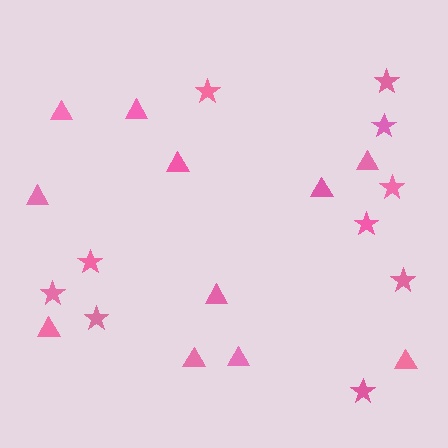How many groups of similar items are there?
There are 2 groups: one group of triangles (11) and one group of stars (10).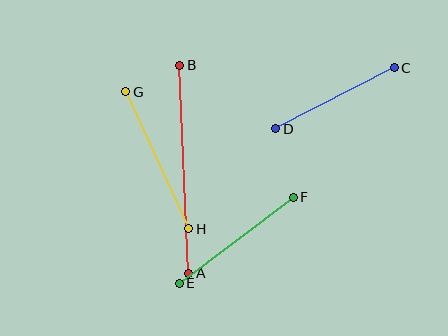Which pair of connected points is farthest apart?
Points A and B are farthest apart.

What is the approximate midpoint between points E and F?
The midpoint is at approximately (236, 240) pixels.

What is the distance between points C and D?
The distance is approximately 133 pixels.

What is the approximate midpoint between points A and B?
The midpoint is at approximately (184, 169) pixels.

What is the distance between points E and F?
The distance is approximately 143 pixels.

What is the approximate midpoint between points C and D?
The midpoint is at approximately (335, 98) pixels.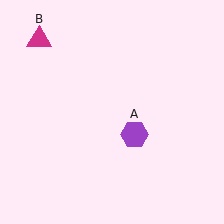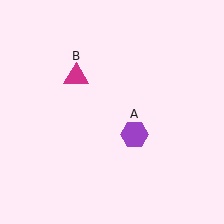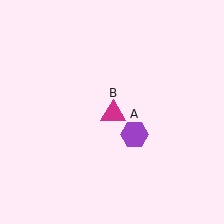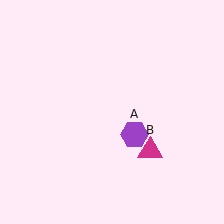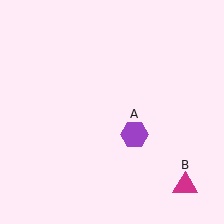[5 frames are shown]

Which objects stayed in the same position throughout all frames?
Purple hexagon (object A) remained stationary.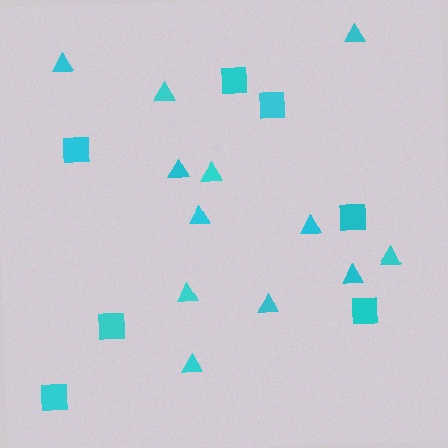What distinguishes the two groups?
There are 2 groups: one group of squares (7) and one group of triangles (12).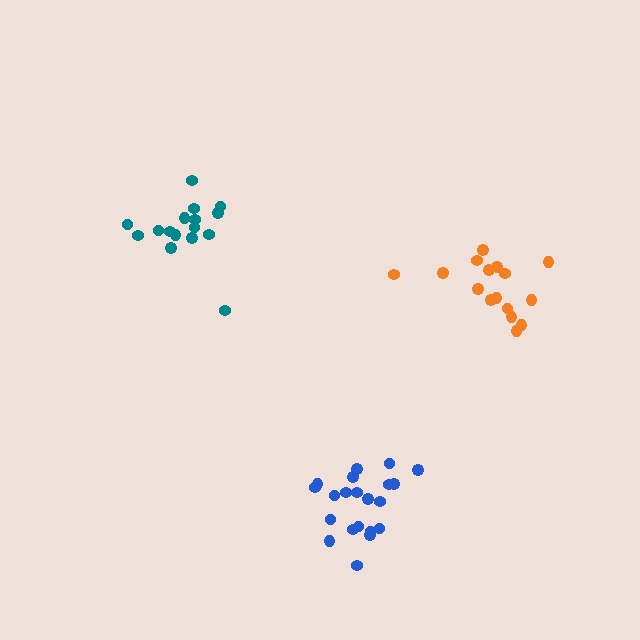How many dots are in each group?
Group 1: 21 dots, Group 2: 16 dots, Group 3: 16 dots (53 total).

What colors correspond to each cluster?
The clusters are colored: blue, orange, teal.